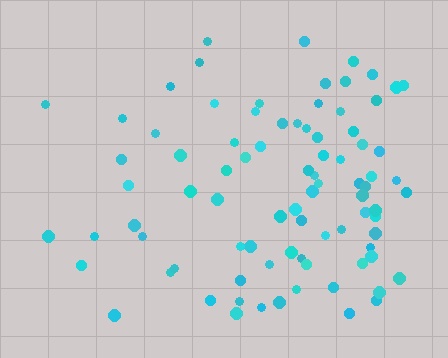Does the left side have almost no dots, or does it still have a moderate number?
Still a moderate number, just noticeably fewer than the right.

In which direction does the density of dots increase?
From left to right, with the right side densest.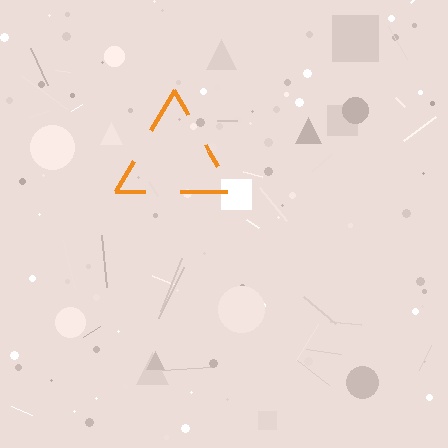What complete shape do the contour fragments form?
The contour fragments form a triangle.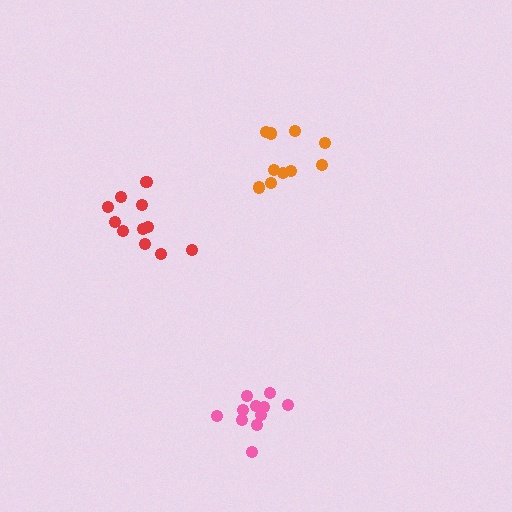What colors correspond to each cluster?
The clusters are colored: pink, orange, red.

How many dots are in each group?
Group 1: 11 dots, Group 2: 10 dots, Group 3: 11 dots (32 total).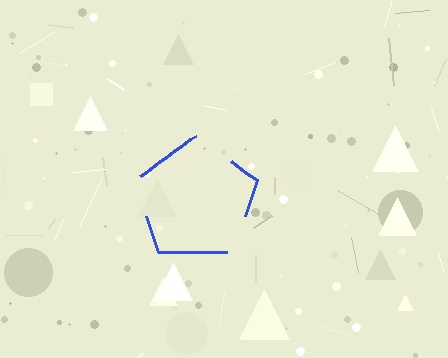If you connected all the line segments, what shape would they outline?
They would outline a pentagon.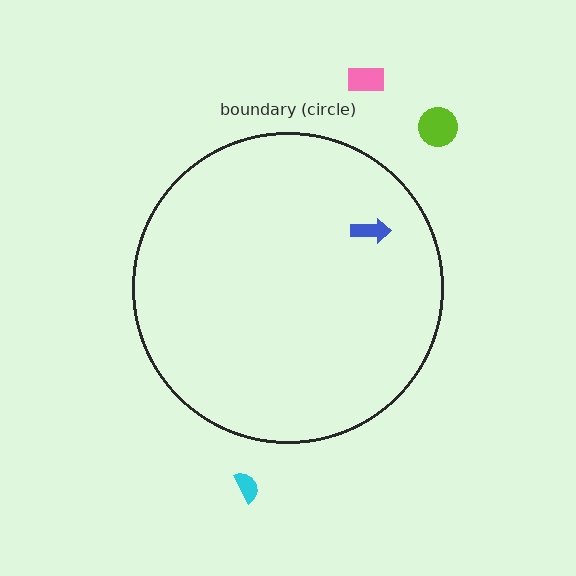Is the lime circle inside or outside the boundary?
Outside.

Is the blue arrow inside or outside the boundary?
Inside.